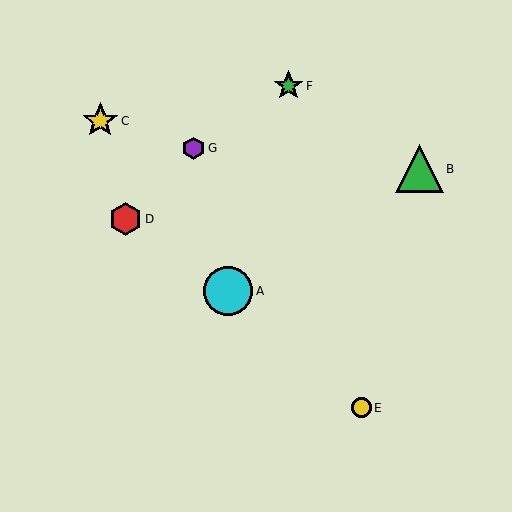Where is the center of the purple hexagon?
The center of the purple hexagon is at (194, 148).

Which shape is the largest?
The cyan circle (labeled A) is the largest.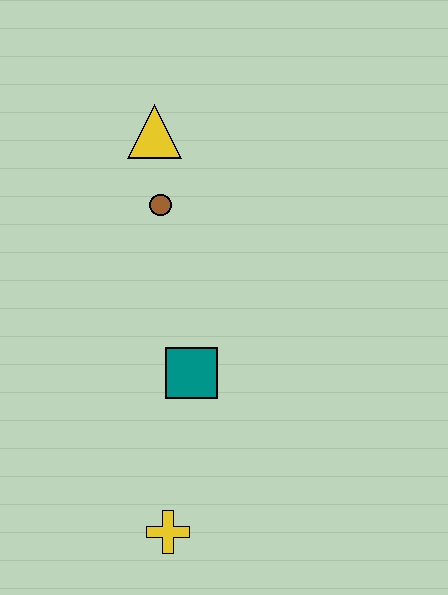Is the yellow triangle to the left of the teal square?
Yes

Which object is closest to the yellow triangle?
The brown circle is closest to the yellow triangle.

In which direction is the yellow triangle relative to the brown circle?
The yellow triangle is above the brown circle.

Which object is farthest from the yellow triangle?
The yellow cross is farthest from the yellow triangle.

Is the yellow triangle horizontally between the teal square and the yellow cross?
No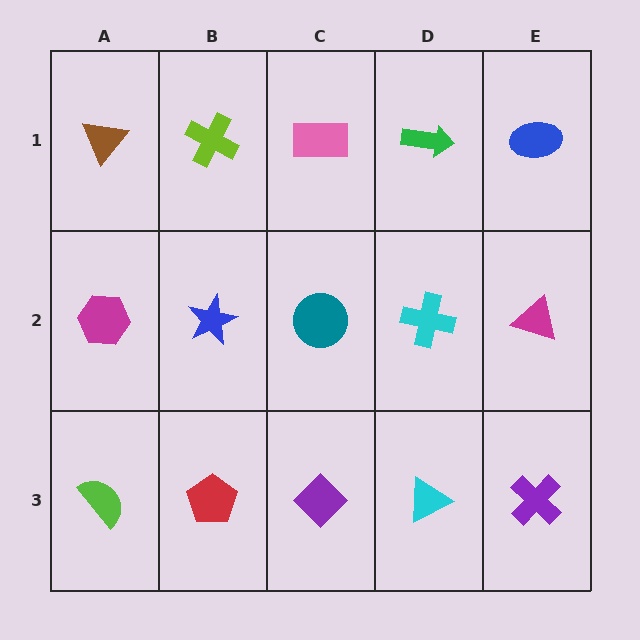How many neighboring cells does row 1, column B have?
3.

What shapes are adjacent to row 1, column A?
A magenta hexagon (row 2, column A), a lime cross (row 1, column B).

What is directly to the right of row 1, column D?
A blue ellipse.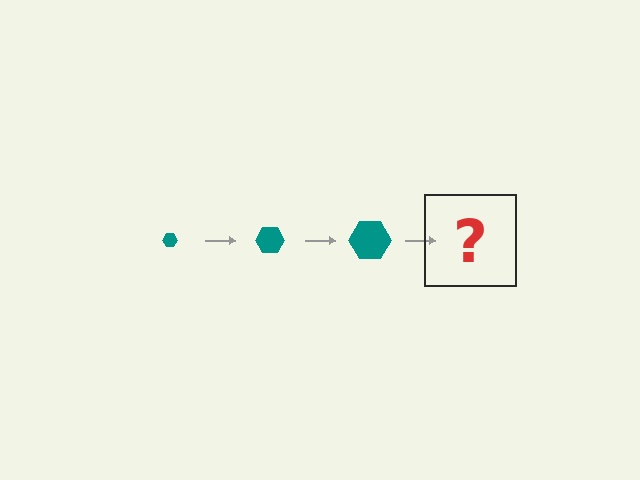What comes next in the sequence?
The next element should be a teal hexagon, larger than the previous one.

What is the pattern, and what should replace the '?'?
The pattern is that the hexagon gets progressively larger each step. The '?' should be a teal hexagon, larger than the previous one.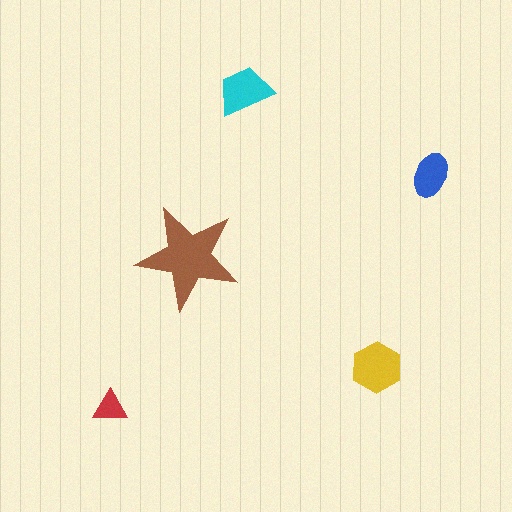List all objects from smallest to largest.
The red triangle, the blue ellipse, the cyan trapezoid, the yellow hexagon, the brown star.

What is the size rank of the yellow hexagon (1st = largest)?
2nd.